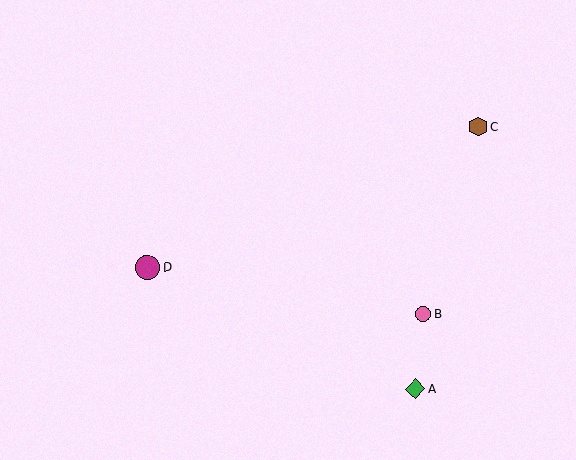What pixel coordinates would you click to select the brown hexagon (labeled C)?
Click at (478, 127) to select the brown hexagon C.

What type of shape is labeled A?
Shape A is a green diamond.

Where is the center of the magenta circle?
The center of the magenta circle is at (147, 267).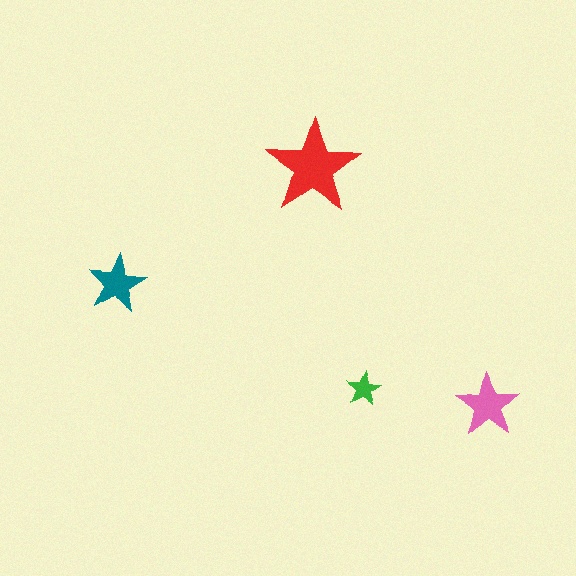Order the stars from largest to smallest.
the red one, the pink one, the teal one, the green one.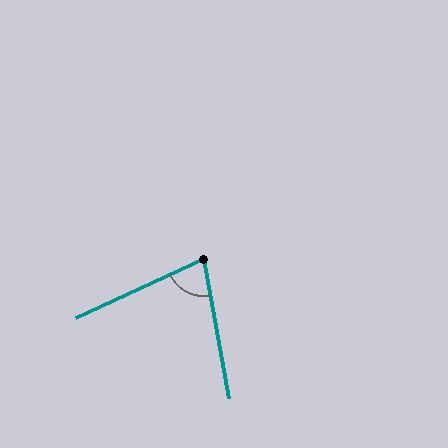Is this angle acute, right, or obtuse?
It is acute.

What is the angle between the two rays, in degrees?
Approximately 76 degrees.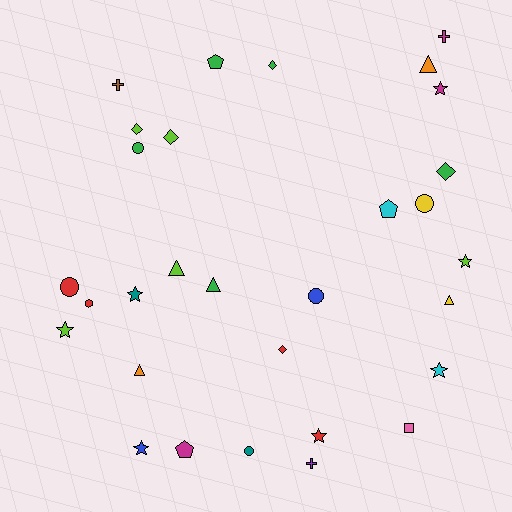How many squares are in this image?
There is 1 square.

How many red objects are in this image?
There are 4 red objects.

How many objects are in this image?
There are 30 objects.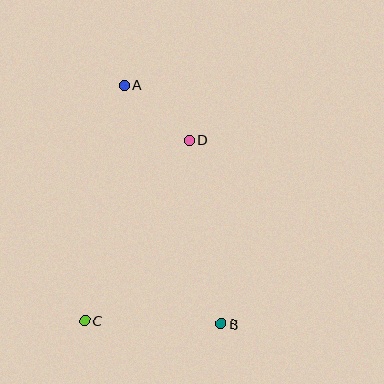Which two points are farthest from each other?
Points A and B are farthest from each other.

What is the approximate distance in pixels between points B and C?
The distance between B and C is approximately 136 pixels.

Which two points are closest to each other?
Points A and D are closest to each other.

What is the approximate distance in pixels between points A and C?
The distance between A and C is approximately 238 pixels.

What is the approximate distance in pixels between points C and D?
The distance between C and D is approximately 208 pixels.